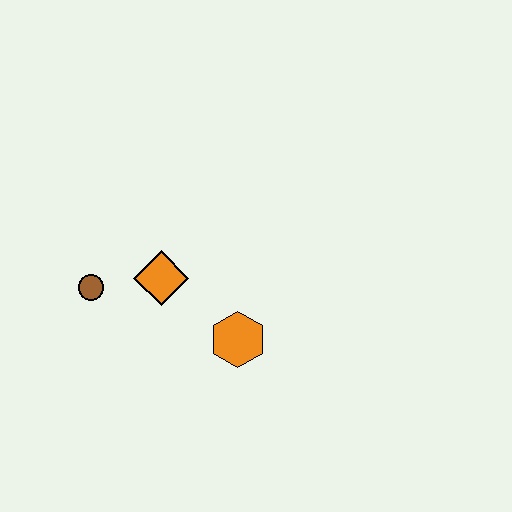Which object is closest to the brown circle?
The orange diamond is closest to the brown circle.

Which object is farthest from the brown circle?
The orange hexagon is farthest from the brown circle.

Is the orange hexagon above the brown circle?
No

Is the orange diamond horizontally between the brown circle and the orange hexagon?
Yes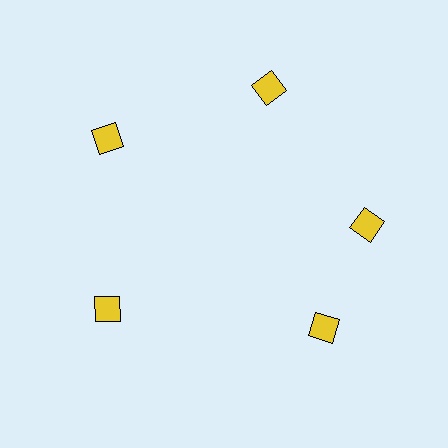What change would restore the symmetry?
The symmetry would be restored by rotating it back into even spacing with its neighbors so that all 5 diamonds sit at equal angles and equal distance from the center.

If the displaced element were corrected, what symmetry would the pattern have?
It would have 5-fold rotational symmetry — the pattern would map onto itself every 72 degrees.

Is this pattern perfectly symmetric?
No. The 5 yellow diamonds are arranged in a ring, but one element near the 5 o'clock position is rotated out of alignment along the ring, breaking the 5-fold rotational symmetry.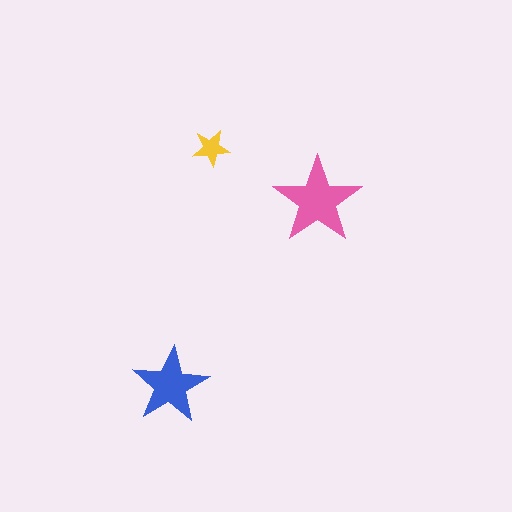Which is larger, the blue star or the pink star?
The pink one.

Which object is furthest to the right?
The pink star is rightmost.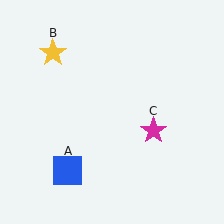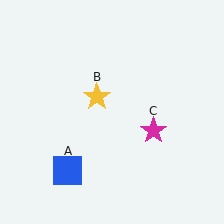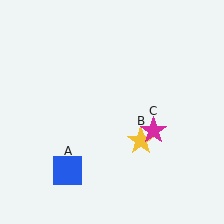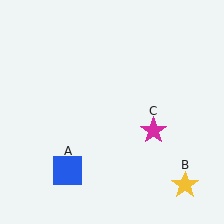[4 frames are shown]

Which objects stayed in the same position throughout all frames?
Blue square (object A) and magenta star (object C) remained stationary.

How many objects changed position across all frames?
1 object changed position: yellow star (object B).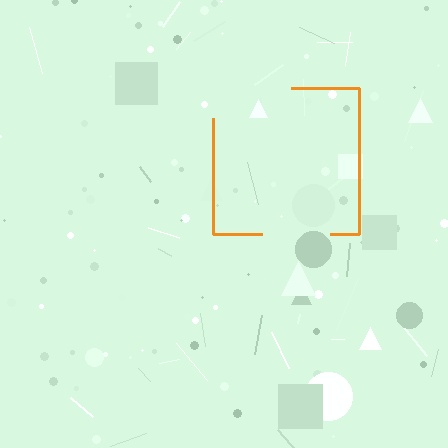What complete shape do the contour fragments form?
The contour fragments form a square.